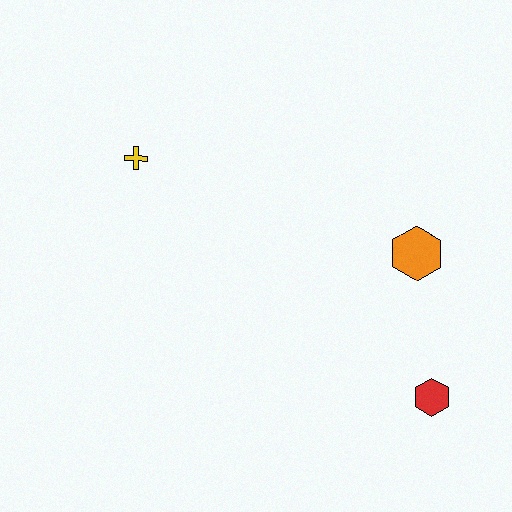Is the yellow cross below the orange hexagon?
No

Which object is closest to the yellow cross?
The orange hexagon is closest to the yellow cross.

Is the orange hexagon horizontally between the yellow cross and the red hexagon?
Yes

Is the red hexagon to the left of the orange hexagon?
No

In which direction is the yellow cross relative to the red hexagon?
The yellow cross is to the left of the red hexagon.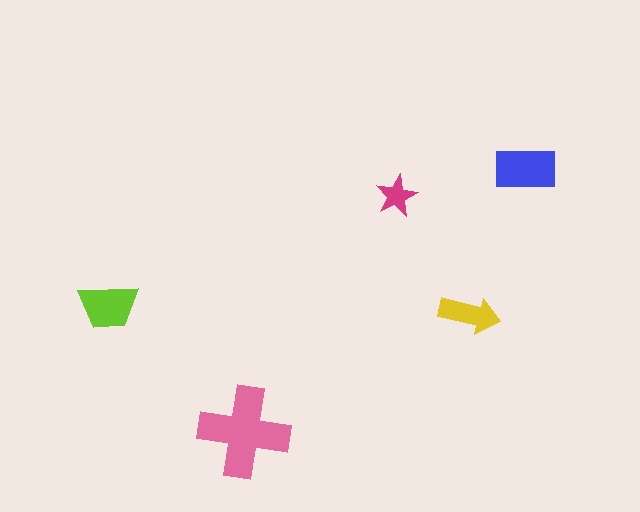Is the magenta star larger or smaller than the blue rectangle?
Smaller.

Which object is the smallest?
The magenta star.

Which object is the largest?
The pink cross.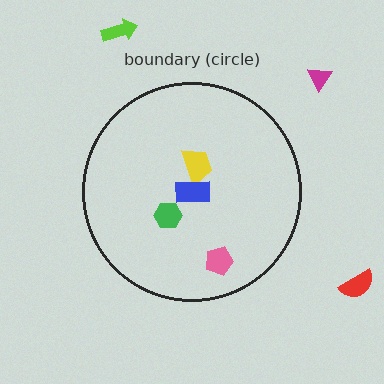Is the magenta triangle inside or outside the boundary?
Outside.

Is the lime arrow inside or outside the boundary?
Outside.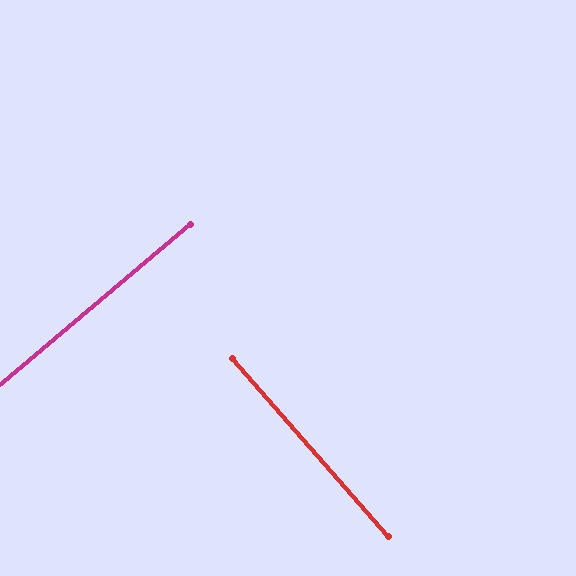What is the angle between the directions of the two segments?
Approximately 89 degrees.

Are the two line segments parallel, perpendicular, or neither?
Perpendicular — they meet at approximately 89°.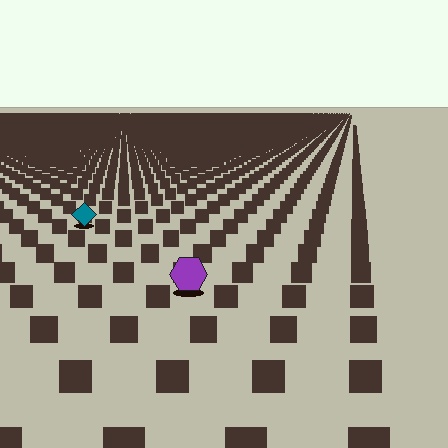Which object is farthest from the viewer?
The teal diamond is farthest from the viewer. It appears smaller and the ground texture around it is denser.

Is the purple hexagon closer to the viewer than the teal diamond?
Yes. The purple hexagon is closer — you can tell from the texture gradient: the ground texture is coarser near it.